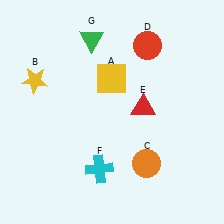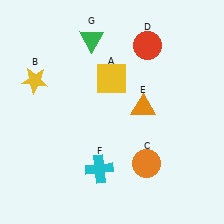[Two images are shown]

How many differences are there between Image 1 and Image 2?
There is 1 difference between the two images.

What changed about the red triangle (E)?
In Image 1, E is red. In Image 2, it changed to orange.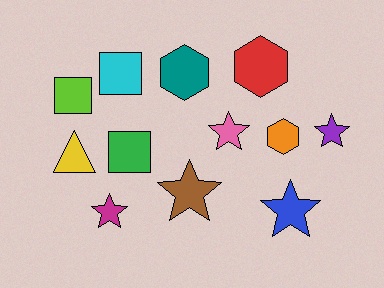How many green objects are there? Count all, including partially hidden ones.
There is 1 green object.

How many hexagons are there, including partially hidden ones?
There are 3 hexagons.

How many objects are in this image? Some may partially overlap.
There are 12 objects.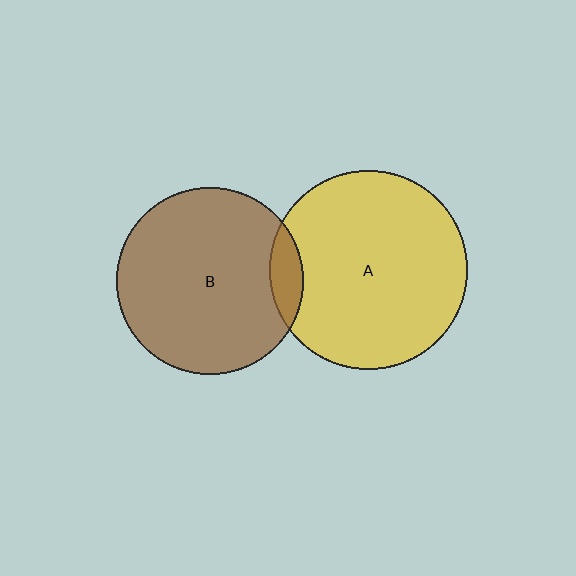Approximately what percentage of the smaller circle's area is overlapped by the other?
Approximately 10%.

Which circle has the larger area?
Circle A (yellow).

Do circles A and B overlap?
Yes.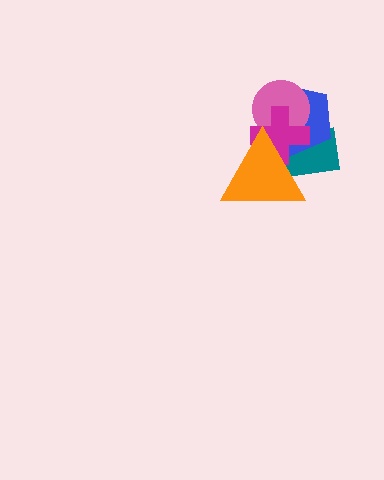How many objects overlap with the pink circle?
4 objects overlap with the pink circle.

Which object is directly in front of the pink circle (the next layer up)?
The magenta cross is directly in front of the pink circle.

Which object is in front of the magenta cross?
The orange triangle is in front of the magenta cross.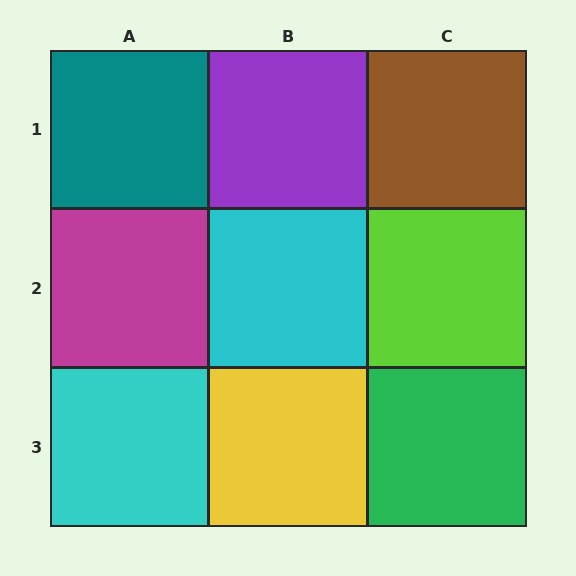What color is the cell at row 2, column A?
Magenta.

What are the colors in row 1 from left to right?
Teal, purple, brown.